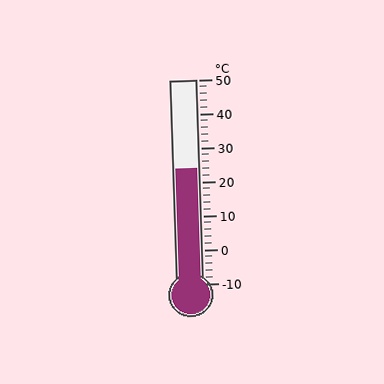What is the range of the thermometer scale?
The thermometer scale ranges from -10°C to 50°C.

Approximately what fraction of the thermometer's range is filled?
The thermometer is filled to approximately 55% of its range.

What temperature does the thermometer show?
The thermometer shows approximately 24°C.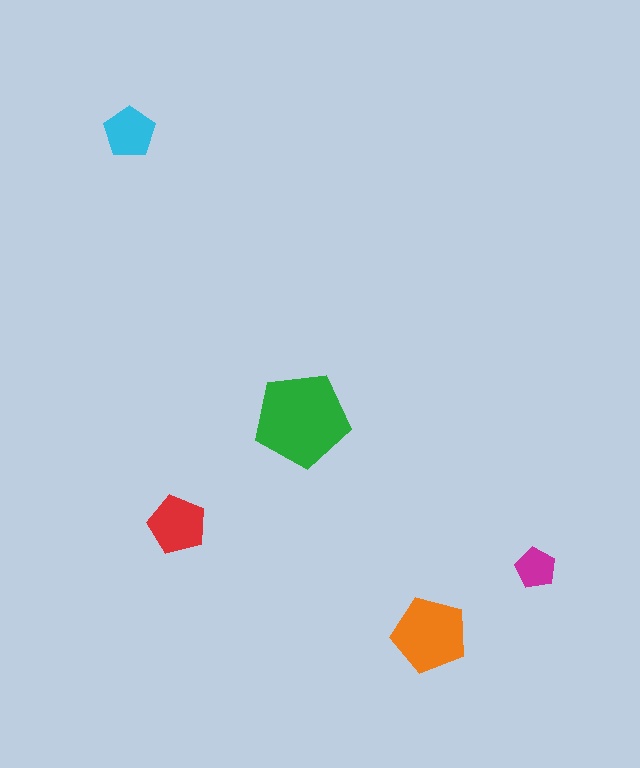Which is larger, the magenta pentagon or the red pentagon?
The red one.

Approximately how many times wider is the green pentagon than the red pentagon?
About 1.5 times wider.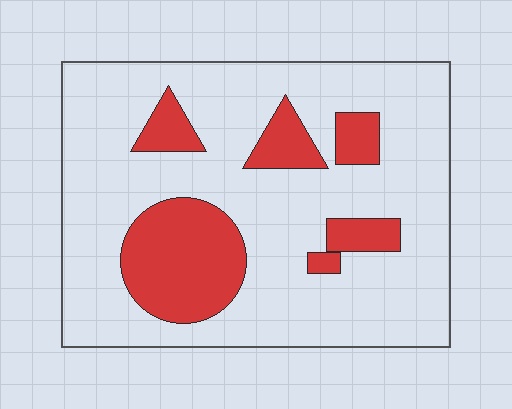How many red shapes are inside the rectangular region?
6.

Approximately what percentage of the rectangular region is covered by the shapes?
Approximately 20%.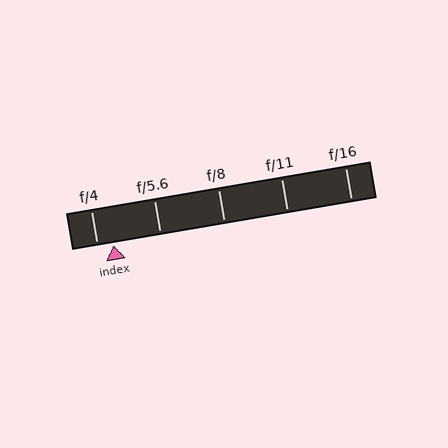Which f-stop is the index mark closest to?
The index mark is closest to f/4.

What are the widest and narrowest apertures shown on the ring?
The widest aperture shown is f/4 and the narrowest is f/16.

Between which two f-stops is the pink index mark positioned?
The index mark is between f/4 and f/5.6.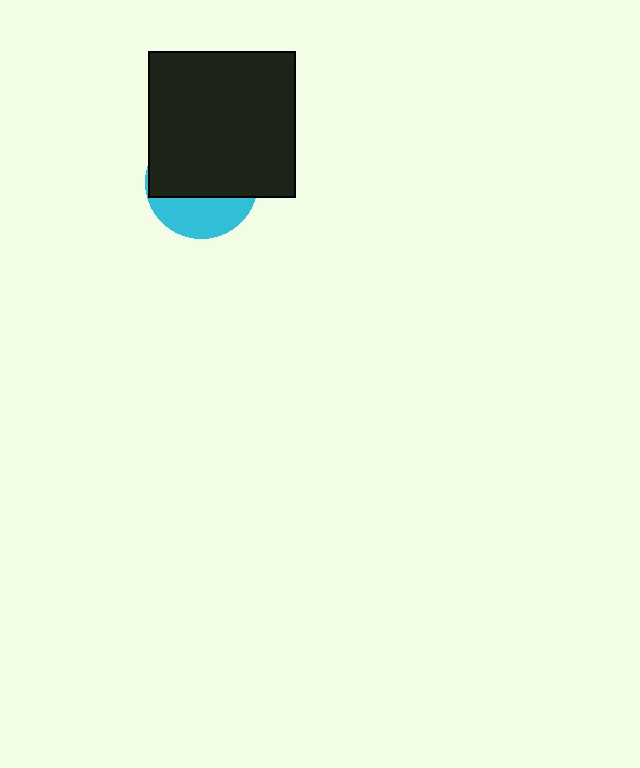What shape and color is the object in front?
The object in front is a black square.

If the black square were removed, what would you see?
You would see the complete cyan circle.